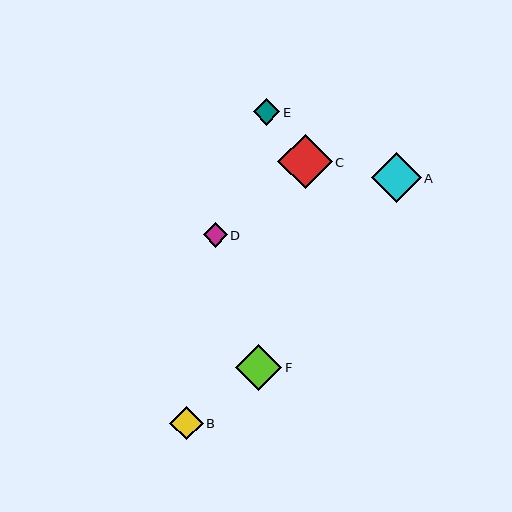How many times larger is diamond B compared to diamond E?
Diamond B is approximately 1.3 times the size of diamond E.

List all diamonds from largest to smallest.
From largest to smallest: C, A, F, B, E, D.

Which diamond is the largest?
Diamond C is the largest with a size of approximately 55 pixels.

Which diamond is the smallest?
Diamond D is the smallest with a size of approximately 24 pixels.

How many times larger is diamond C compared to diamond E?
Diamond C is approximately 2.1 times the size of diamond E.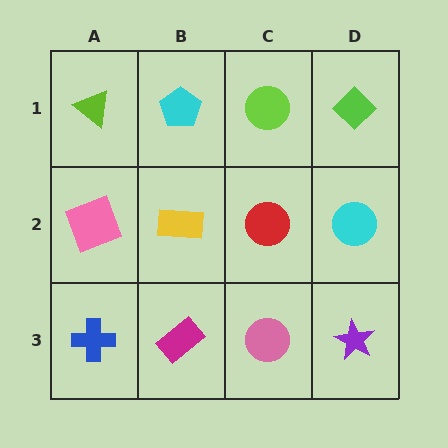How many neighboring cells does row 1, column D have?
2.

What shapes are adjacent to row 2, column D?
A lime diamond (row 1, column D), a purple star (row 3, column D), a red circle (row 2, column C).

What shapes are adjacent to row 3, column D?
A cyan circle (row 2, column D), a pink circle (row 3, column C).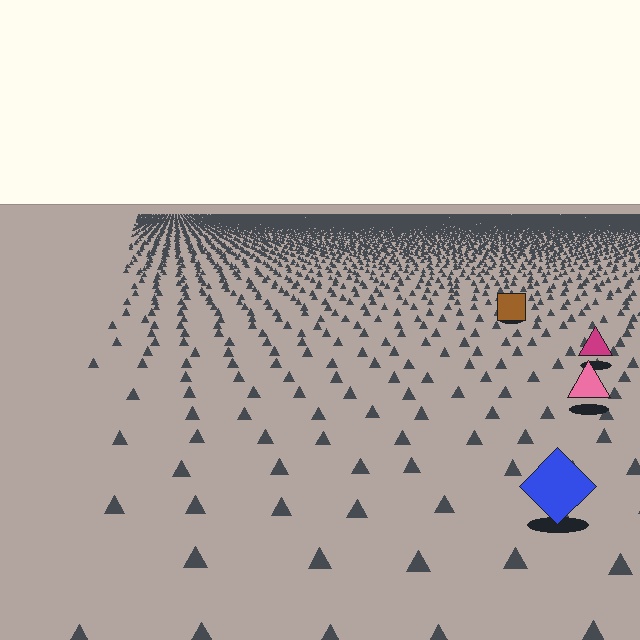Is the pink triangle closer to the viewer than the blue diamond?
No. The blue diamond is closer — you can tell from the texture gradient: the ground texture is coarser near it.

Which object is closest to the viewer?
The blue diamond is closest. The texture marks near it are larger and more spread out.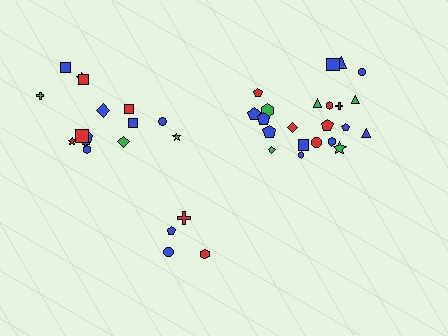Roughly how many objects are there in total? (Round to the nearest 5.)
Roughly 40 objects in total.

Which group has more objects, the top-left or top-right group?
The top-right group.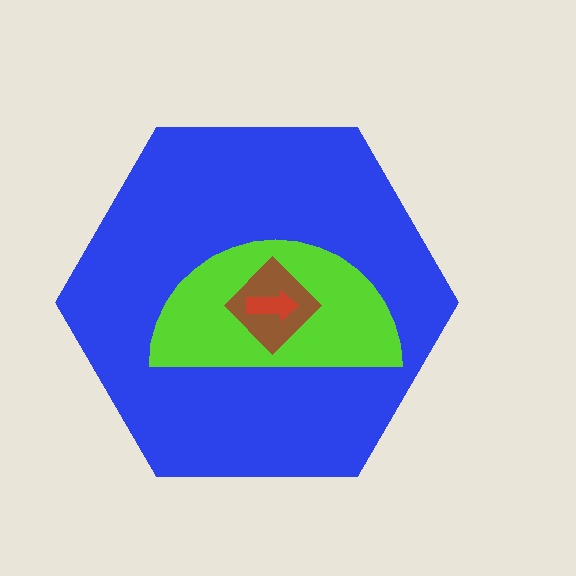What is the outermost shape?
The blue hexagon.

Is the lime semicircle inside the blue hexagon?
Yes.